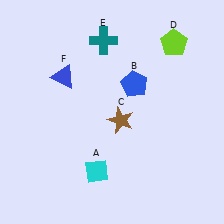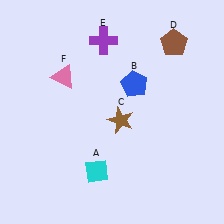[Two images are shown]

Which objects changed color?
D changed from lime to brown. E changed from teal to purple. F changed from blue to pink.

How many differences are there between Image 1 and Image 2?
There are 3 differences between the two images.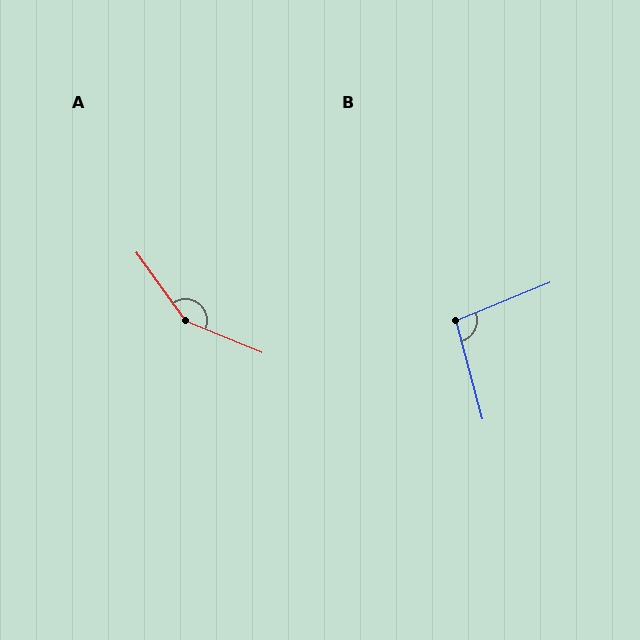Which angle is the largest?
A, at approximately 148 degrees.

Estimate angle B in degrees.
Approximately 97 degrees.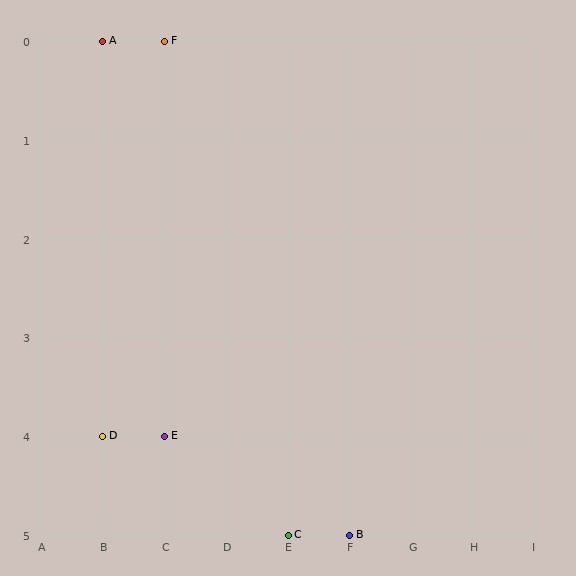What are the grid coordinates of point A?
Point A is at grid coordinates (B, 0).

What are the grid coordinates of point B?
Point B is at grid coordinates (F, 5).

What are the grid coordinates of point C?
Point C is at grid coordinates (E, 5).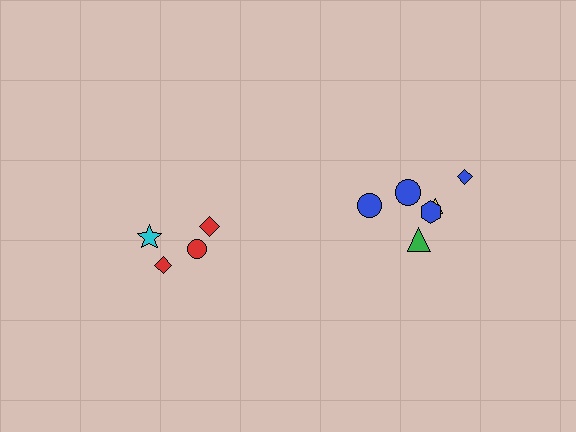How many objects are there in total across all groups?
There are 10 objects.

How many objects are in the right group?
There are 6 objects.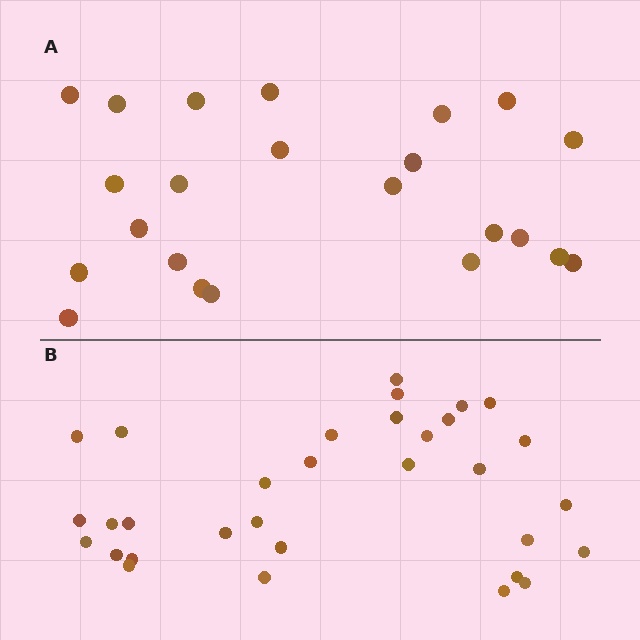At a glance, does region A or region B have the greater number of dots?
Region B (the bottom region) has more dots.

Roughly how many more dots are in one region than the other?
Region B has roughly 8 or so more dots than region A.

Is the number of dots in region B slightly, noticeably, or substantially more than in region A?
Region B has noticeably more, but not dramatically so. The ratio is roughly 1.4 to 1.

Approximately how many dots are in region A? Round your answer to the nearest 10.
About 20 dots. (The exact count is 23, which rounds to 20.)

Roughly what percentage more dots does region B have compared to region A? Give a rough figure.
About 40% more.